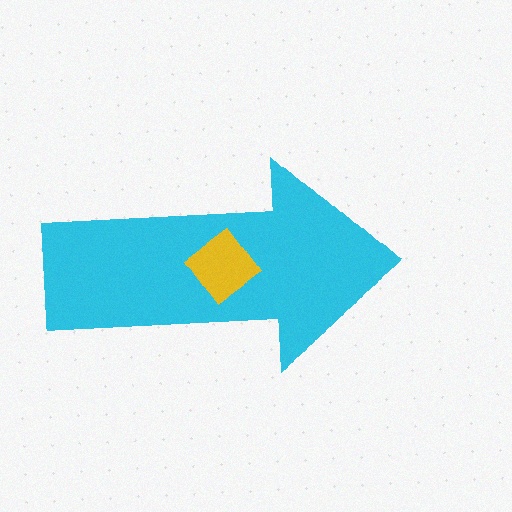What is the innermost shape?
The yellow diamond.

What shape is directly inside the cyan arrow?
The yellow diamond.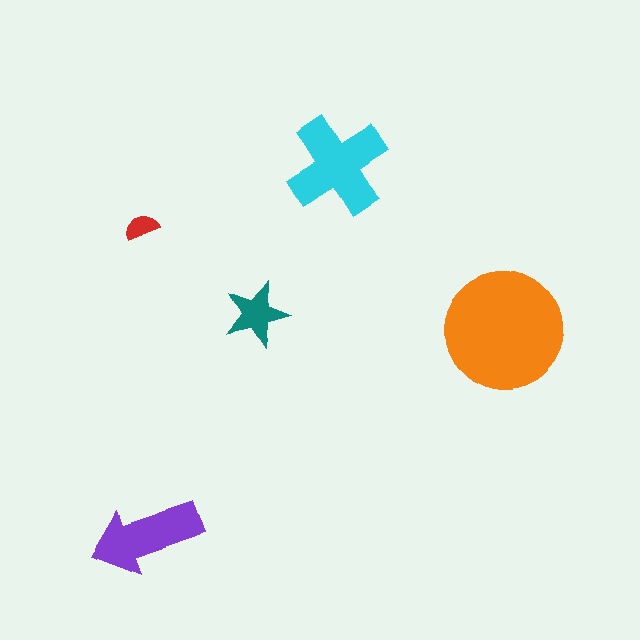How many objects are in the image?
There are 5 objects in the image.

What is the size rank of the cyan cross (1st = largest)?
2nd.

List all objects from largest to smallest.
The orange circle, the cyan cross, the purple arrow, the teal star, the red semicircle.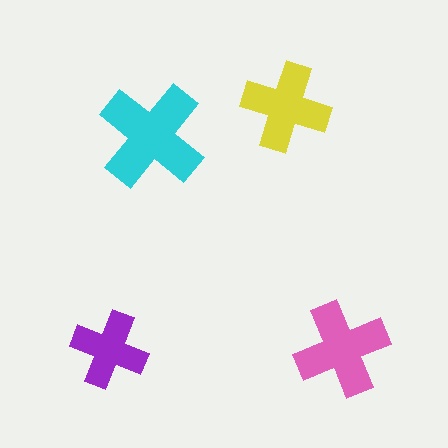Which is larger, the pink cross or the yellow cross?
The pink one.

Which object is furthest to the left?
The purple cross is leftmost.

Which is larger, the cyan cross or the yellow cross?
The cyan one.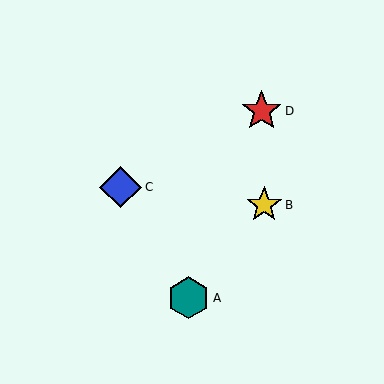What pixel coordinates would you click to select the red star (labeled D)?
Click at (262, 111) to select the red star D.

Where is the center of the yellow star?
The center of the yellow star is at (264, 205).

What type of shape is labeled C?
Shape C is a blue diamond.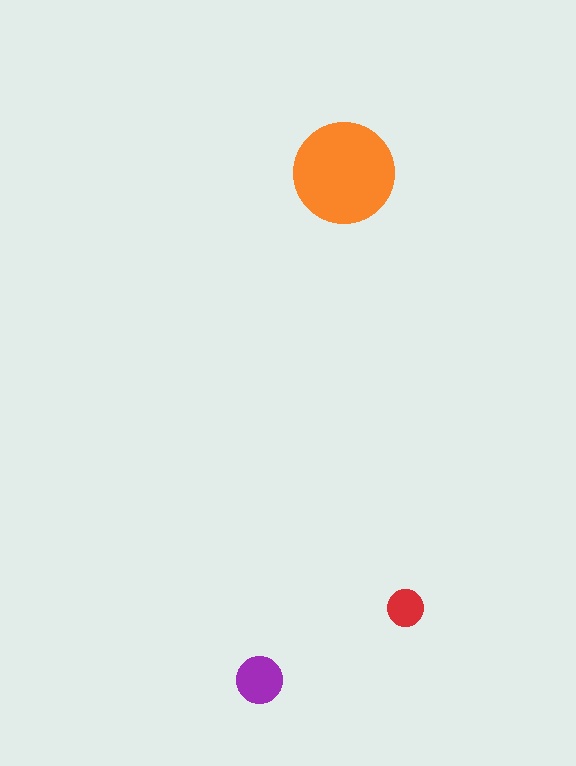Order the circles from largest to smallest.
the orange one, the purple one, the red one.